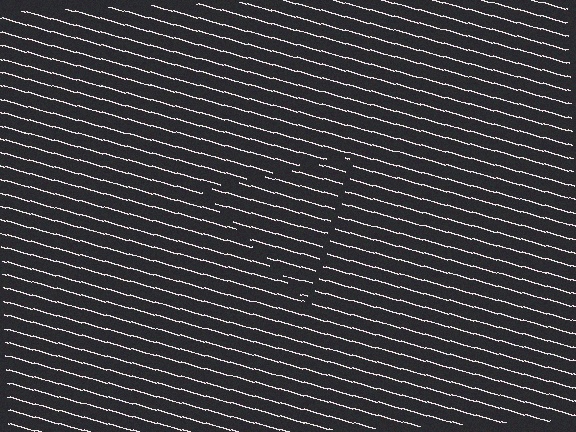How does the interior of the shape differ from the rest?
The interior of the shape contains the same grating, shifted by half a period — the contour is defined by the phase discontinuity where line-ends from the inner and outer gratings abut.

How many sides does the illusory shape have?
3 sides — the line-ends trace a triangle.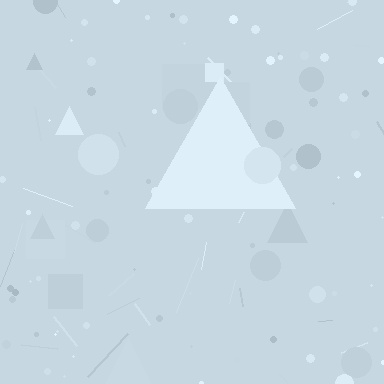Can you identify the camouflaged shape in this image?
The camouflaged shape is a triangle.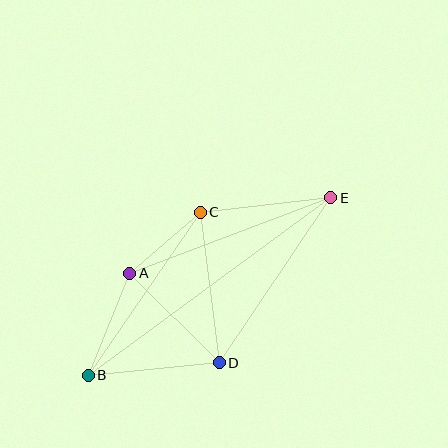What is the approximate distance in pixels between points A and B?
The distance between A and B is approximately 110 pixels.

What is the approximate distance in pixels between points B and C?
The distance between B and C is approximately 198 pixels.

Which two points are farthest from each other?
Points B and E are farthest from each other.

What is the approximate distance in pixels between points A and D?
The distance between A and D is approximately 127 pixels.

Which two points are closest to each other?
Points A and C are closest to each other.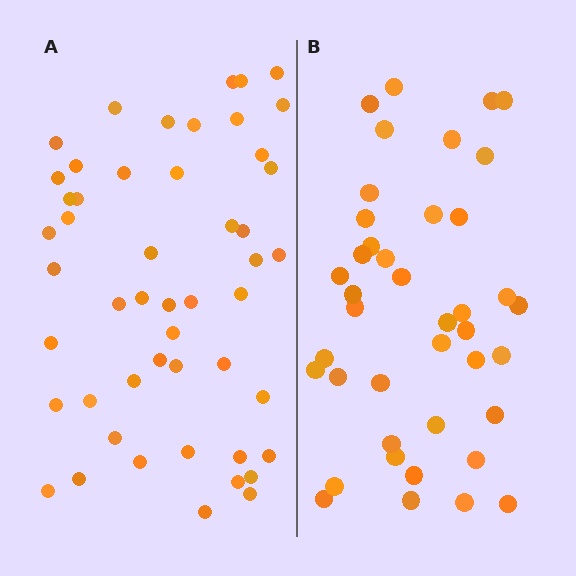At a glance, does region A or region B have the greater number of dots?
Region A (the left region) has more dots.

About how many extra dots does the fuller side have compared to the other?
Region A has roughly 8 or so more dots than region B.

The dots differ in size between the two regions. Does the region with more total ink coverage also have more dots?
No. Region B has more total ink coverage because its dots are larger, but region A actually contains more individual dots. Total area can be misleading — the number of items is what matters here.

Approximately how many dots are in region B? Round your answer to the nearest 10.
About 40 dots. (The exact count is 41, which rounds to 40.)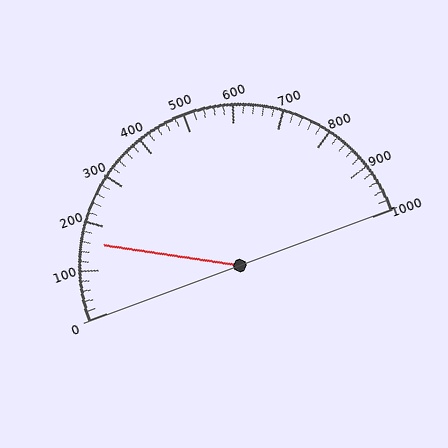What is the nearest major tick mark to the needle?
The nearest major tick mark is 200.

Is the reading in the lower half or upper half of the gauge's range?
The reading is in the lower half of the range (0 to 1000).